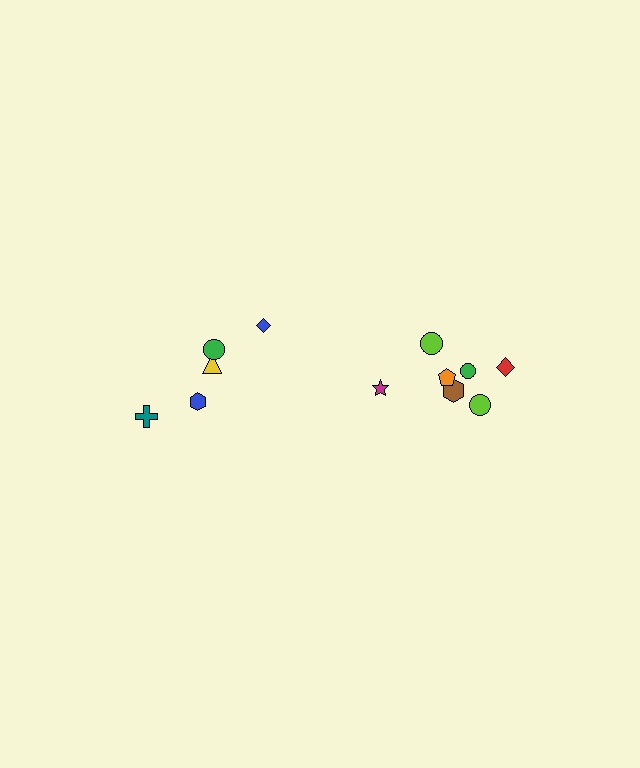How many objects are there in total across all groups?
There are 12 objects.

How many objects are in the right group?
There are 7 objects.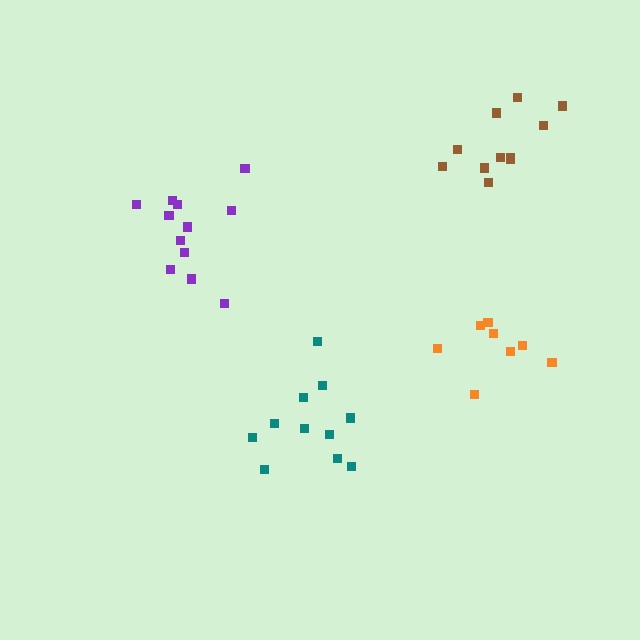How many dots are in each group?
Group 1: 11 dots, Group 2: 12 dots, Group 3: 11 dots, Group 4: 8 dots (42 total).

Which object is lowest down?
The teal cluster is bottommost.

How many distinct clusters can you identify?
There are 4 distinct clusters.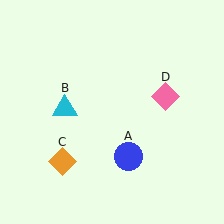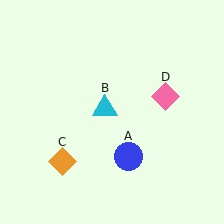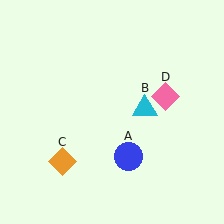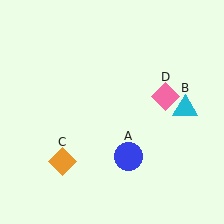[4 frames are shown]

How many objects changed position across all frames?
1 object changed position: cyan triangle (object B).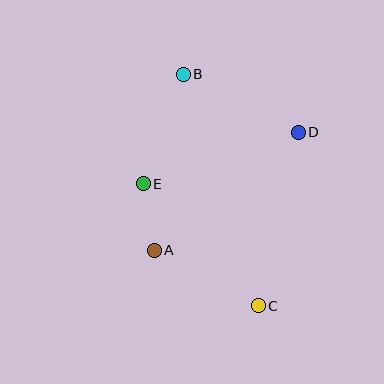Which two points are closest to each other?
Points A and E are closest to each other.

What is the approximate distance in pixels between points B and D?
The distance between B and D is approximately 129 pixels.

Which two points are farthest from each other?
Points B and C are farthest from each other.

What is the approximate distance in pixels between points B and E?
The distance between B and E is approximately 116 pixels.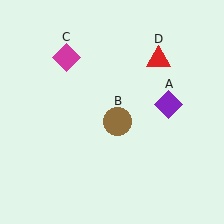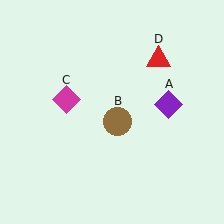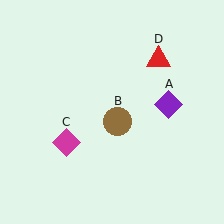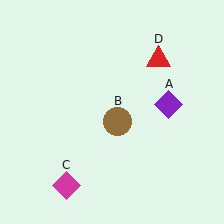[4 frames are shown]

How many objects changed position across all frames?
1 object changed position: magenta diamond (object C).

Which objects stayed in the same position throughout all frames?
Purple diamond (object A) and brown circle (object B) and red triangle (object D) remained stationary.